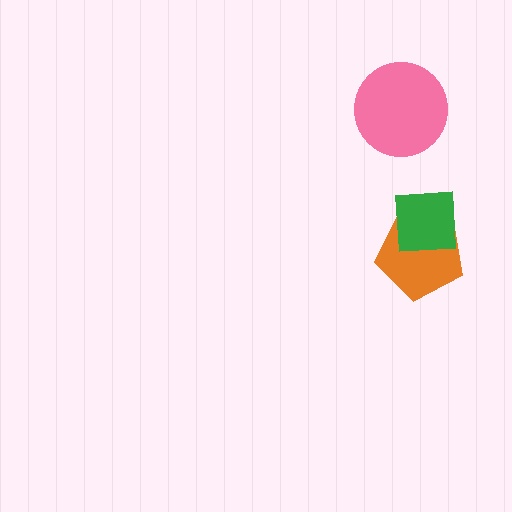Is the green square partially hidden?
No, no other shape covers it.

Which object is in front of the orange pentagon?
The green square is in front of the orange pentagon.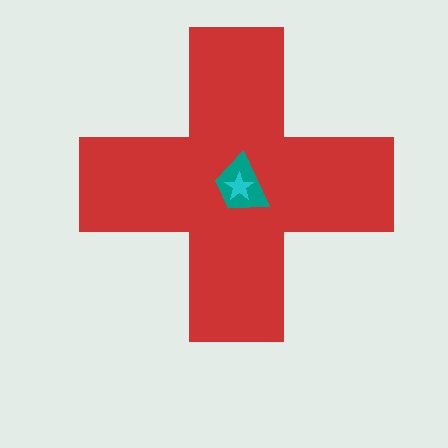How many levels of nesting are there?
3.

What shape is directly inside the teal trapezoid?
The cyan star.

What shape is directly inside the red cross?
The teal trapezoid.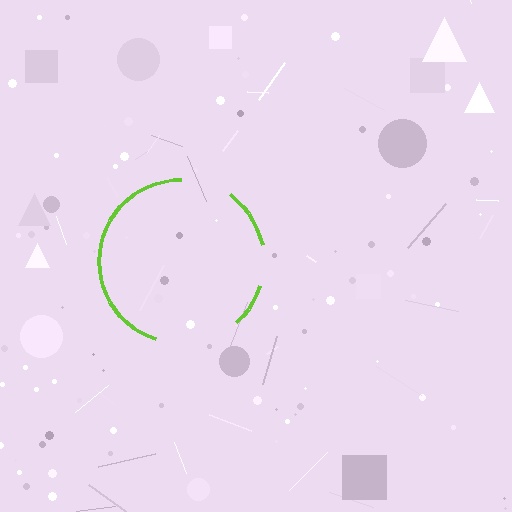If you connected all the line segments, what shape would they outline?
They would outline a circle.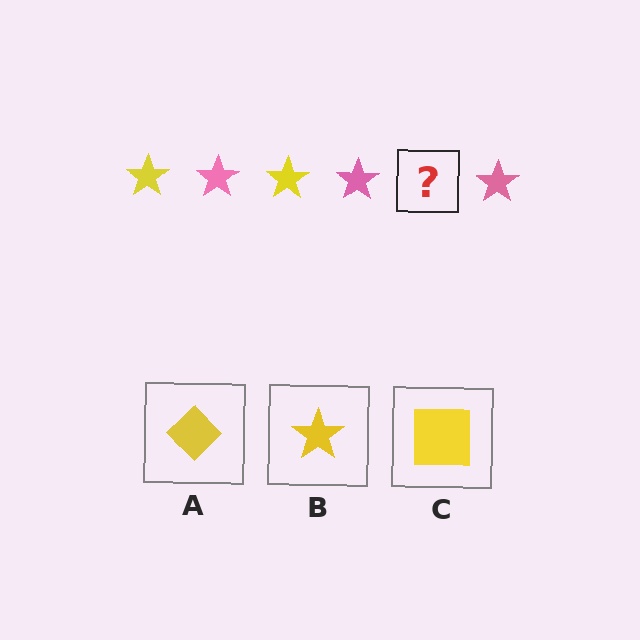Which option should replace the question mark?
Option B.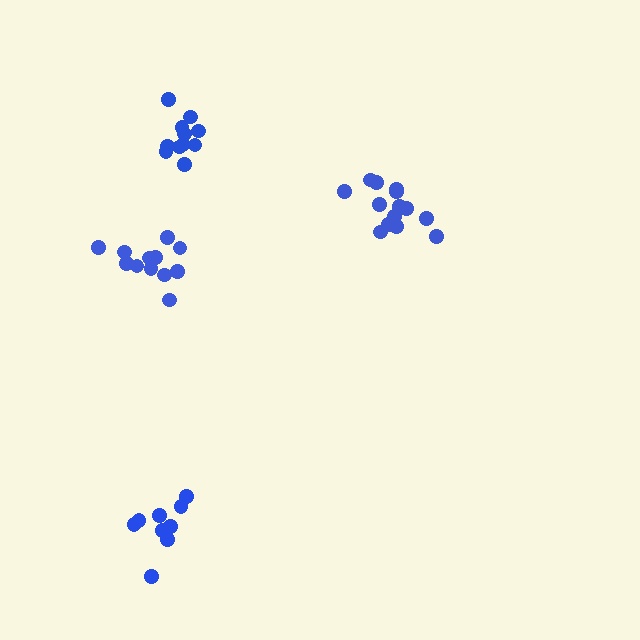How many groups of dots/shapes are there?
There are 4 groups.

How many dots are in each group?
Group 1: 9 dots, Group 2: 11 dots, Group 3: 14 dots, Group 4: 12 dots (46 total).